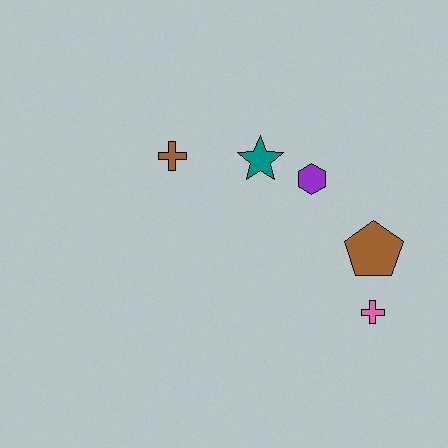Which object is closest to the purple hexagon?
The teal star is closest to the purple hexagon.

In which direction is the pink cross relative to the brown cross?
The pink cross is to the right of the brown cross.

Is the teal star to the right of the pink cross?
No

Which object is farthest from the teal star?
The pink cross is farthest from the teal star.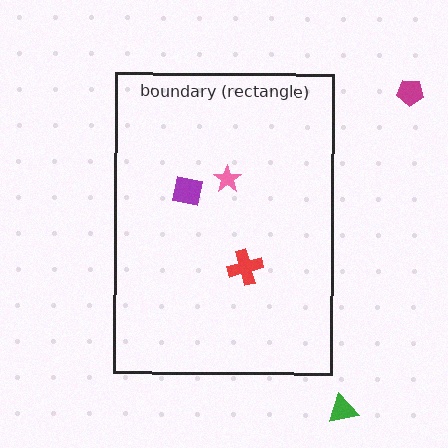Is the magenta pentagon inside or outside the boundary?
Outside.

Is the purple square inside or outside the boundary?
Inside.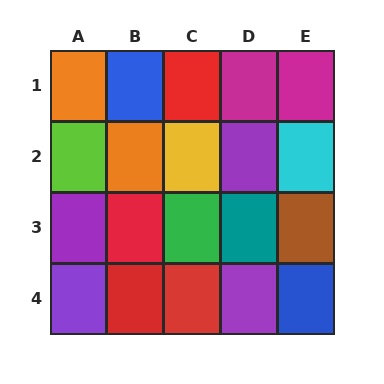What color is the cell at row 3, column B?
Red.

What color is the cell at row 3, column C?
Green.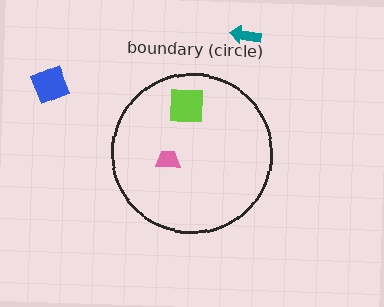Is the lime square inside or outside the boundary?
Inside.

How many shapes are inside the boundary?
2 inside, 2 outside.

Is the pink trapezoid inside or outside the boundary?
Inside.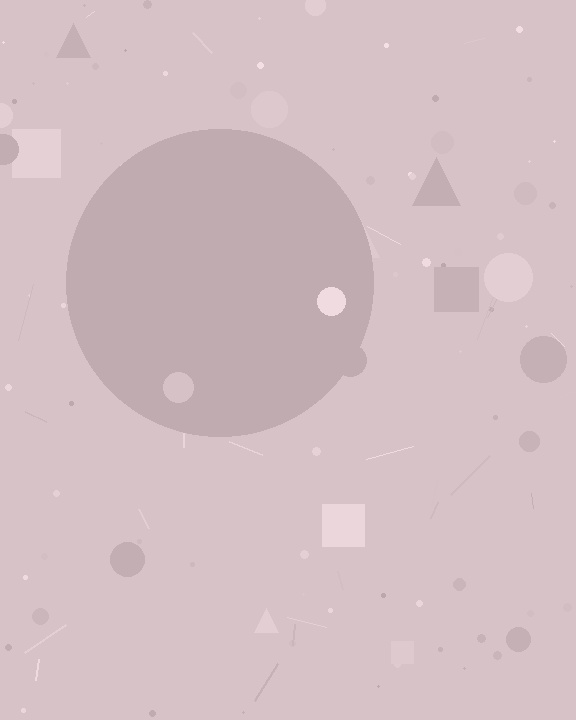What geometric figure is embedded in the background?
A circle is embedded in the background.